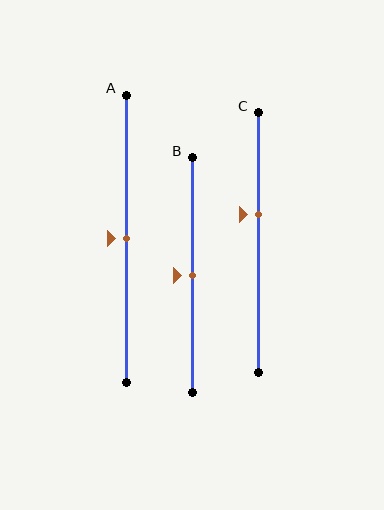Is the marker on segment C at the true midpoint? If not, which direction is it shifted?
No, the marker on segment C is shifted upward by about 11% of the segment length.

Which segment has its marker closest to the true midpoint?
Segment A has its marker closest to the true midpoint.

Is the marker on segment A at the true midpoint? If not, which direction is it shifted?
Yes, the marker on segment A is at the true midpoint.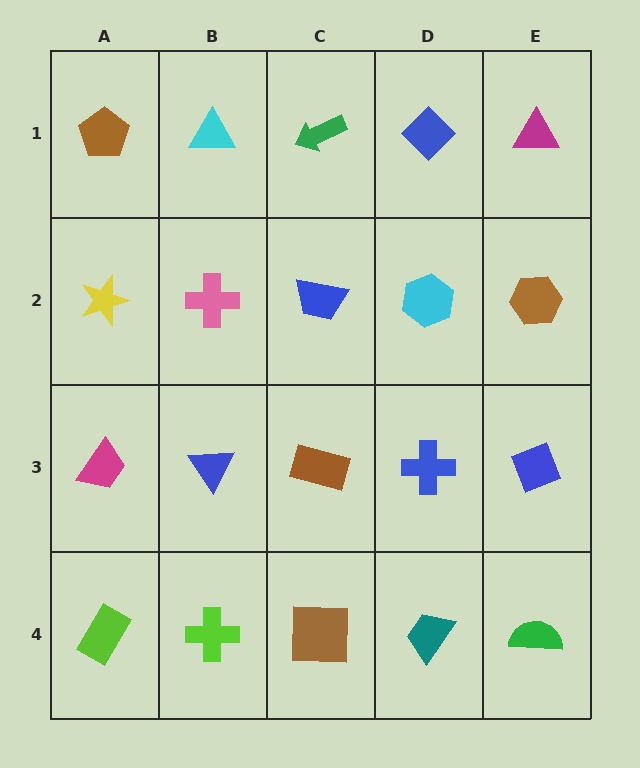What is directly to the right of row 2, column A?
A pink cross.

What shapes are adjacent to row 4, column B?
A blue triangle (row 3, column B), a lime rectangle (row 4, column A), a brown square (row 4, column C).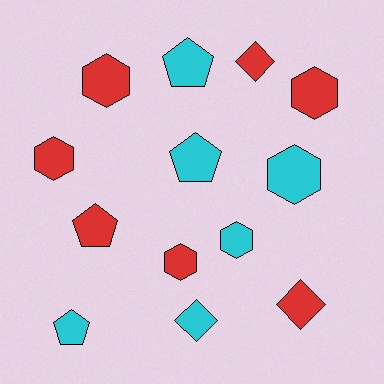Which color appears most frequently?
Red, with 7 objects.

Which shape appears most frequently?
Hexagon, with 6 objects.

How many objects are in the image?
There are 13 objects.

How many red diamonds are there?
There are 2 red diamonds.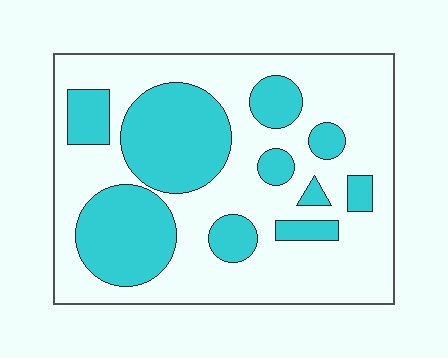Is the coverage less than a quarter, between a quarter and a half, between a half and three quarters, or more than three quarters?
Between a quarter and a half.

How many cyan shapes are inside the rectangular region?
10.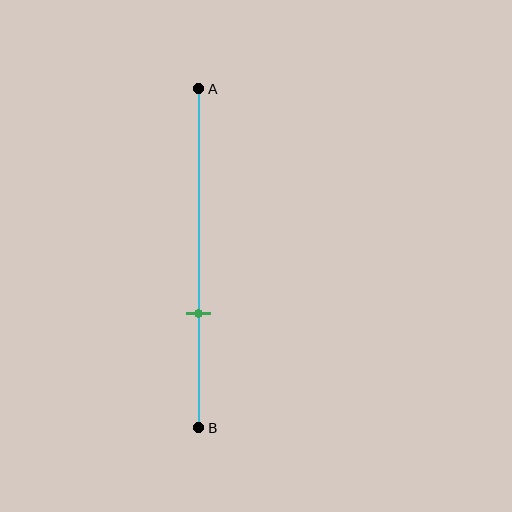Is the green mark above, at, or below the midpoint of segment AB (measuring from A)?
The green mark is below the midpoint of segment AB.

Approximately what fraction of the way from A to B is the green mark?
The green mark is approximately 65% of the way from A to B.